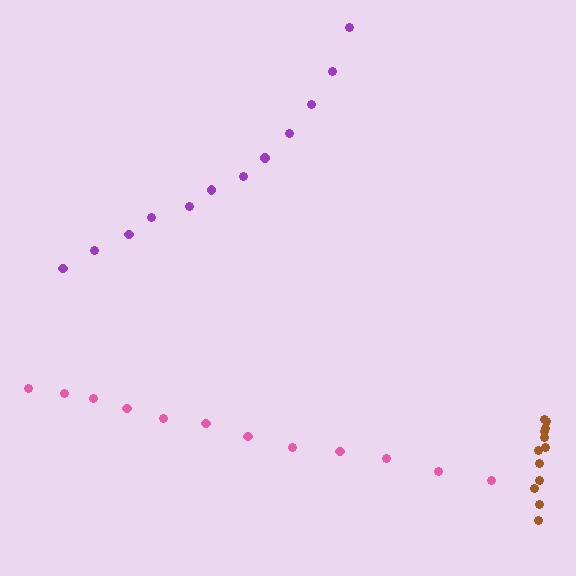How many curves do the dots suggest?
There are 3 distinct paths.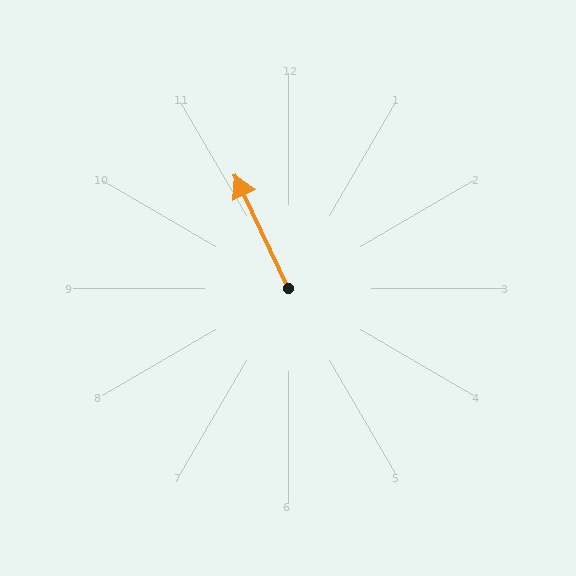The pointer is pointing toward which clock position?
Roughly 11 o'clock.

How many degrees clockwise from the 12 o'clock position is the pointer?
Approximately 335 degrees.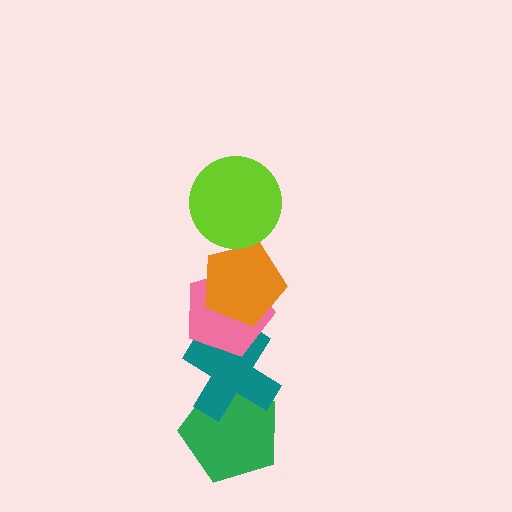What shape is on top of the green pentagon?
The teal cross is on top of the green pentagon.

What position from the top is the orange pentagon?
The orange pentagon is 2nd from the top.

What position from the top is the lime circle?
The lime circle is 1st from the top.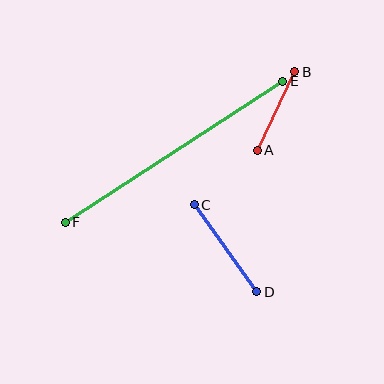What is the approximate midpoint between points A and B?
The midpoint is at approximately (276, 111) pixels.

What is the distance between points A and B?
The distance is approximately 87 pixels.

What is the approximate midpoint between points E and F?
The midpoint is at approximately (174, 152) pixels.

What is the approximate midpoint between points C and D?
The midpoint is at approximately (225, 248) pixels.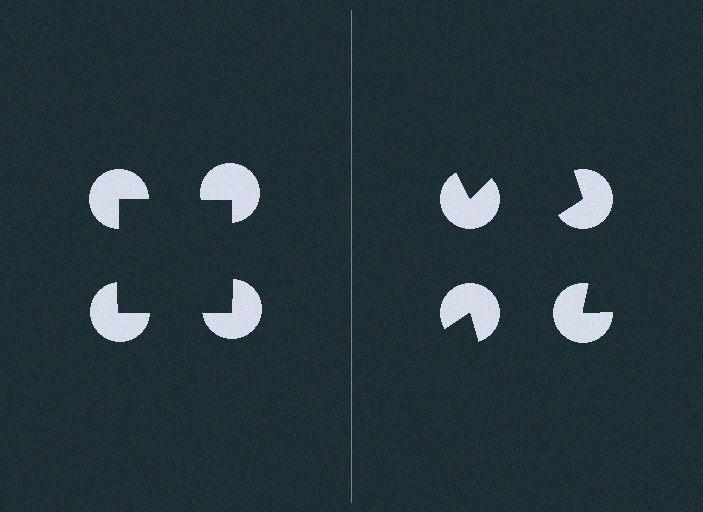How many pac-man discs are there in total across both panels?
8 — 4 on each side.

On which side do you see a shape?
An illusory square appears on the left side. On the right side the wedge cuts are rotated, so no coherent shape forms.